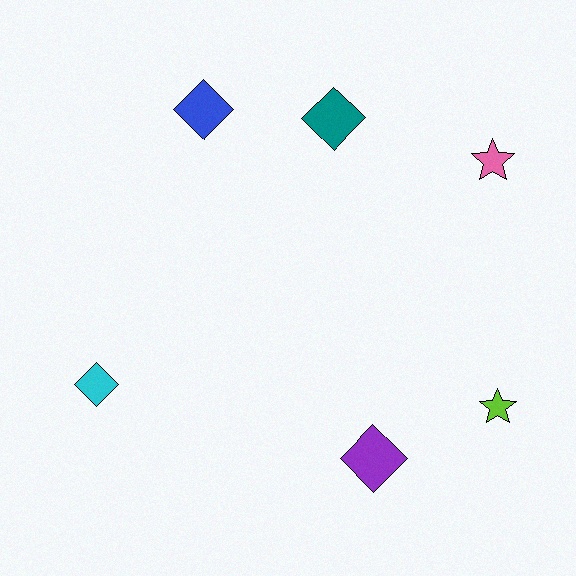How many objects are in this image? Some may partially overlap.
There are 6 objects.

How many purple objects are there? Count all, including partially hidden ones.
There is 1 purple object.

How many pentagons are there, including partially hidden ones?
There are no pentagons.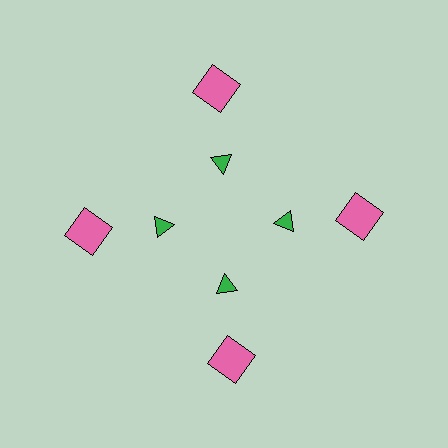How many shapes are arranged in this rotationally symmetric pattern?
There are 8 shapes, arranged in 4 groups of 2.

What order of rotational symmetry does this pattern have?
This pattern has 4-fold rotational symmetry.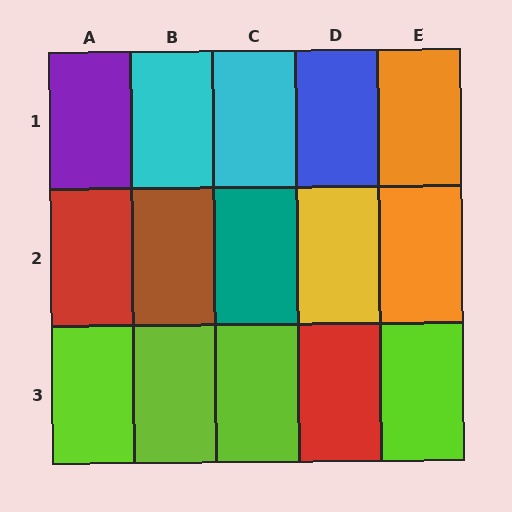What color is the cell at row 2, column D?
Yellow.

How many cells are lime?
4 cells are lime.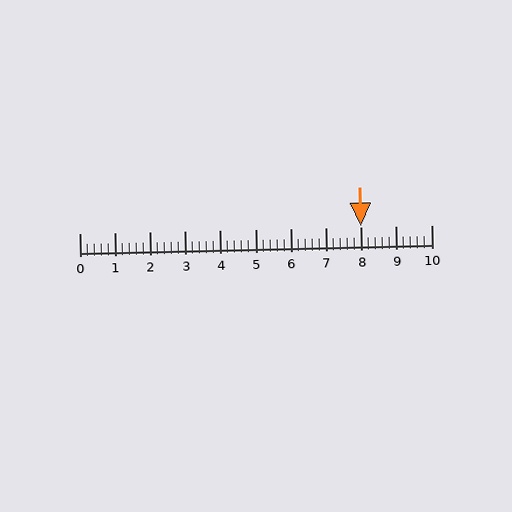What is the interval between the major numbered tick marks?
The major tick marks are spaced 1 units apart.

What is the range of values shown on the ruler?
The ruler shows values from 0 to 10.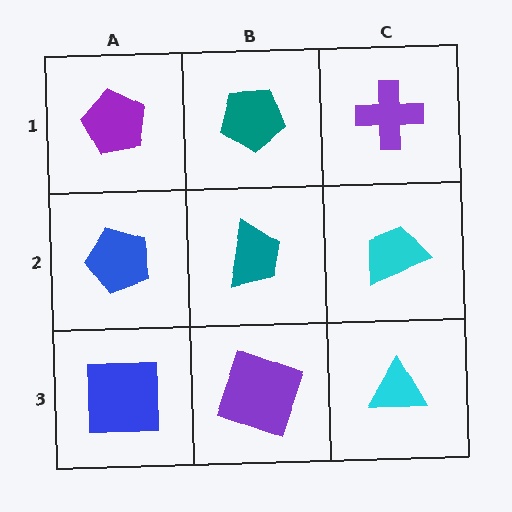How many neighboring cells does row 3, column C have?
2.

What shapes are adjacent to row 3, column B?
A teal trapezoid (row 2, column B), a blue square (row 3, column A), a cyan triangle (row 3, column C).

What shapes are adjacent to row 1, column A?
A blue pentagon (row 2, column A), a teal pentagon (row 1, column B).